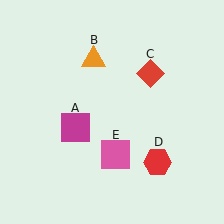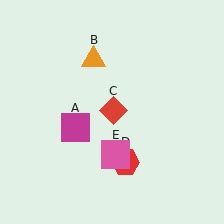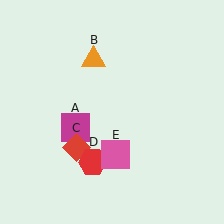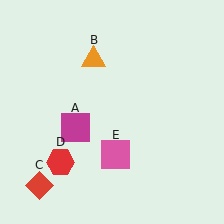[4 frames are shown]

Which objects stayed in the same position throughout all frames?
Magenta square (object A) and orange triangle (object B) and pink square (object E) remained stationary.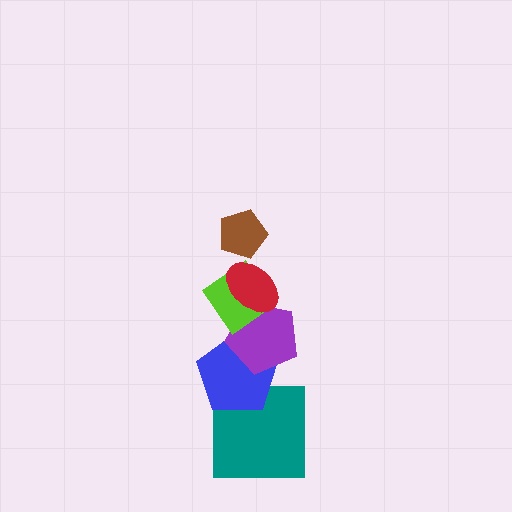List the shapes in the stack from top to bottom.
From top to bottom: the brown pentagon, the red ellipse, the lime diamond, the purple pentagon, the blue pentagon, the teal square.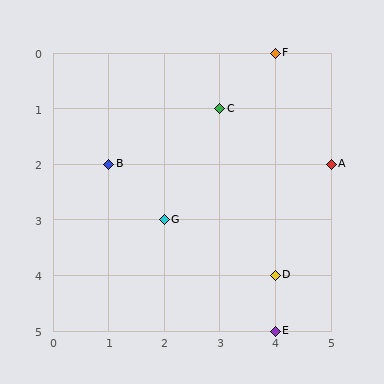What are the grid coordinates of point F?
Point F is at grid coordinates (4, 0).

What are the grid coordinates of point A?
Point A is at grid coordinates (5, 2).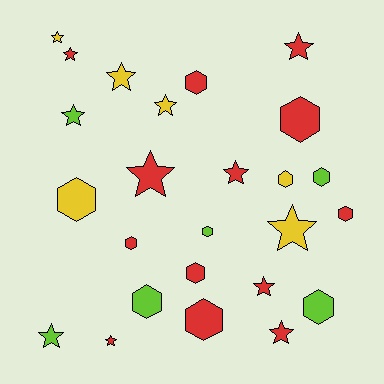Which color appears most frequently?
Red, with 13 objects.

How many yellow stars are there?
There are 4 yellow stars.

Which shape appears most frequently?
Star, with 13 objects.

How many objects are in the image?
There are 25 objects.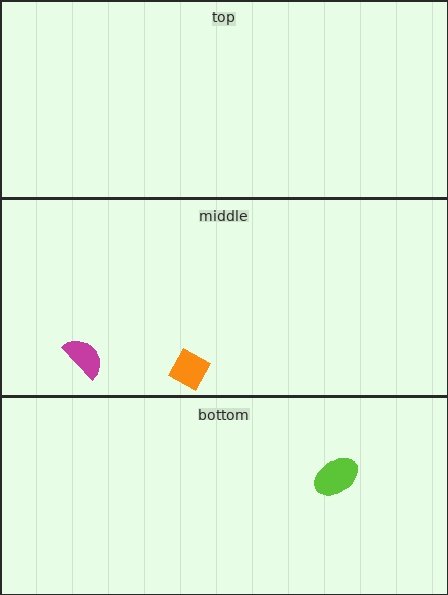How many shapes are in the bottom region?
1.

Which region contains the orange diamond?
The middle region.